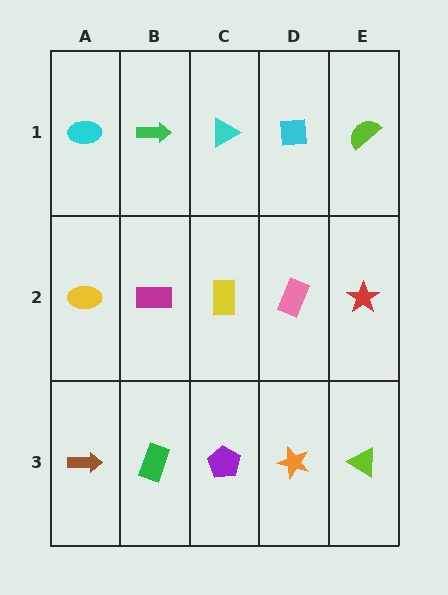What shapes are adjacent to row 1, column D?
A pink rectangle (row 2, column D), a cyan triangle (row 1, column C), a lime semicircle (row 1, column E).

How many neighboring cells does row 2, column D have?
4.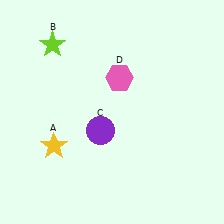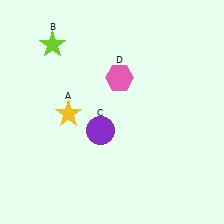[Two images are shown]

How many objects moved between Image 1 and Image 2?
1 object moved between the two images.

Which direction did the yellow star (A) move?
The yellow star (A) moved up.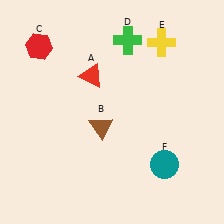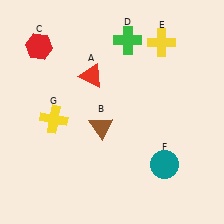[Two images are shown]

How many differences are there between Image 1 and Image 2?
There is 1 difference between the two images.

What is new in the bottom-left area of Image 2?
A yellow cross (G) was added in the bottom-left area of Image 2.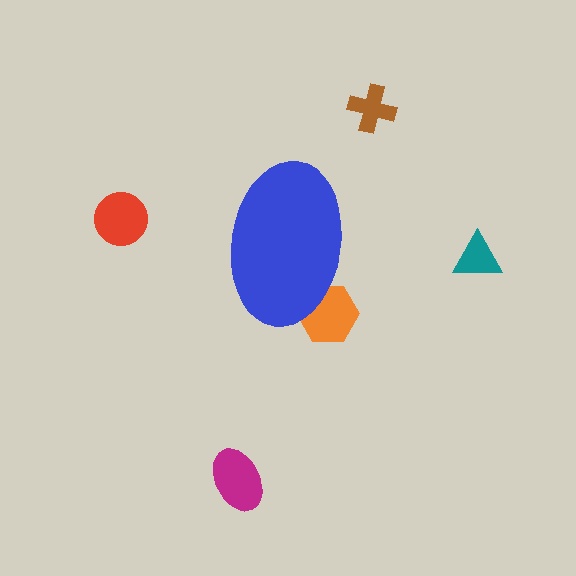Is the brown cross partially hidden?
No, the brown cross is fully visible.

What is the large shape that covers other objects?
A blue ellipse.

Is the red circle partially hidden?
No, the red circle is fully visible.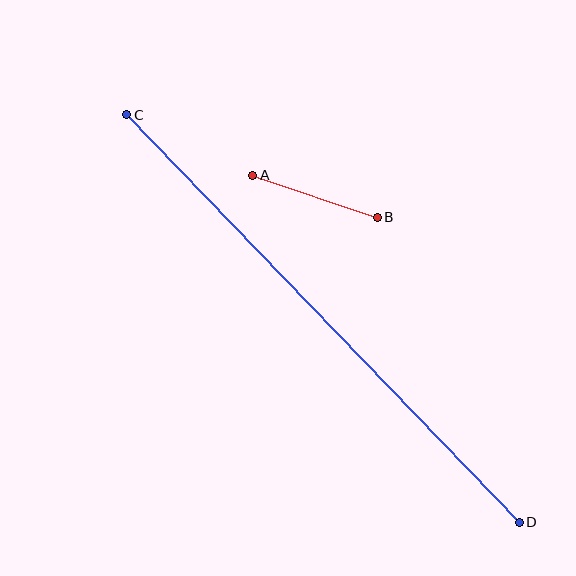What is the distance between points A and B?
The distance is approximately 132 pixels.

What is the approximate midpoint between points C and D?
The midpoint is at approximately (323, 319) pixels.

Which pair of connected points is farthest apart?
Points C and D are farthest apart.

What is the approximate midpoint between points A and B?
The midpoint is at approximately (315, 196) pixels.